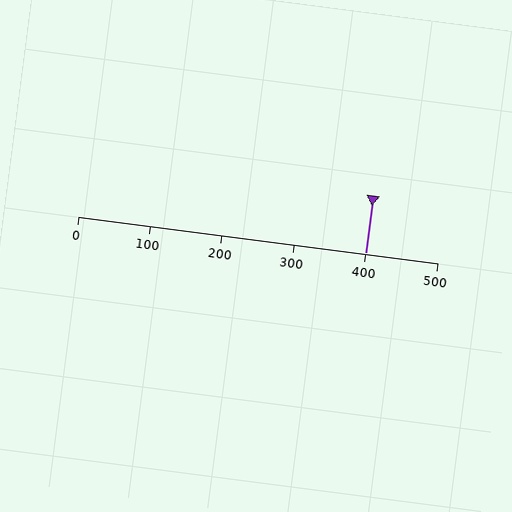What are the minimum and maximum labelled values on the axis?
The axis runs from 0 to 500.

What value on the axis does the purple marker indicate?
The marker indicates approximately 400.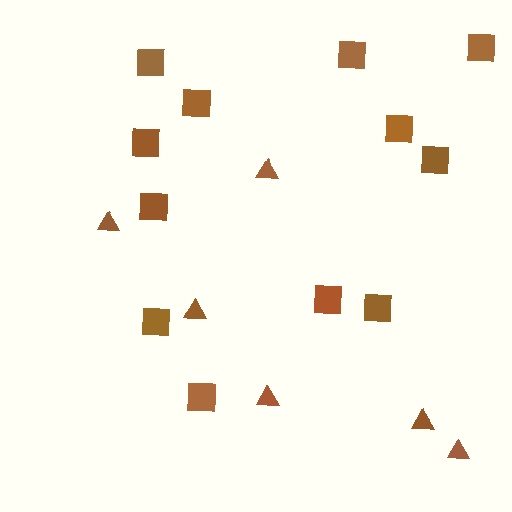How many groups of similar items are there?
There are 2 groups: one group of triangles (6) and one group of squares (12).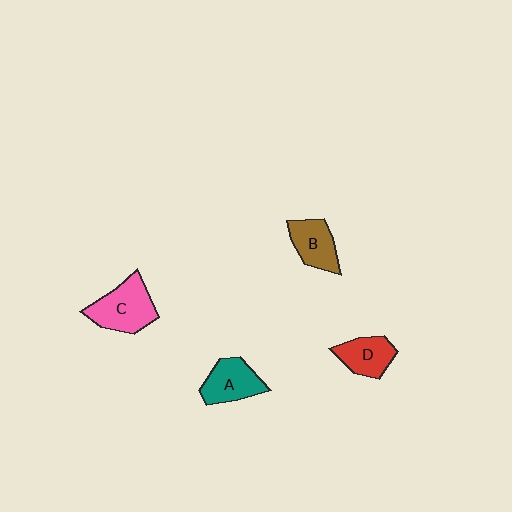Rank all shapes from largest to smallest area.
From largest to smallest: C (pink), A (teal), B (brown), D (red).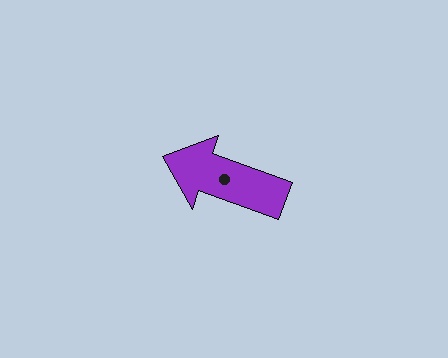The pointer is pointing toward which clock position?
Roughly 10 o'clock.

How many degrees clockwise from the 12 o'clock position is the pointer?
Approximately 290 degrees.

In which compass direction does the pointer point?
West.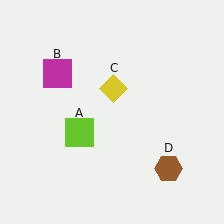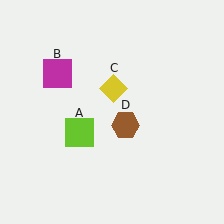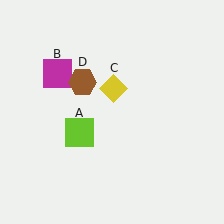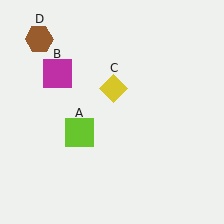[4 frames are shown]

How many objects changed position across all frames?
1 object changed position: brown hexagon (object D).